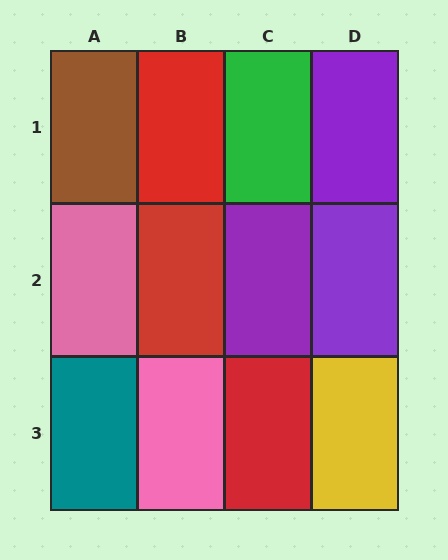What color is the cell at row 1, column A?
Brown.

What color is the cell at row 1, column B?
Red.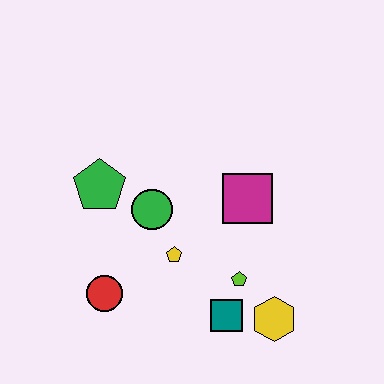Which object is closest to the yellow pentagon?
The green circle is closest to the yellow pentagon.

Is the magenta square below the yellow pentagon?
No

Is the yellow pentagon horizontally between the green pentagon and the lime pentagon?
Yes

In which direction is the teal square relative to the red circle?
The teal square is to the right of the red circle.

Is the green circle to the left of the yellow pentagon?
Yes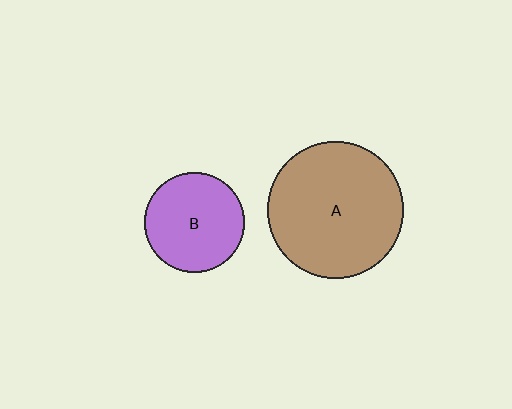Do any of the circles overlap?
No, none of the circles overlap.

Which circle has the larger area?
Circle A (brown).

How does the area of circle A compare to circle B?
Approximately 1.9 times.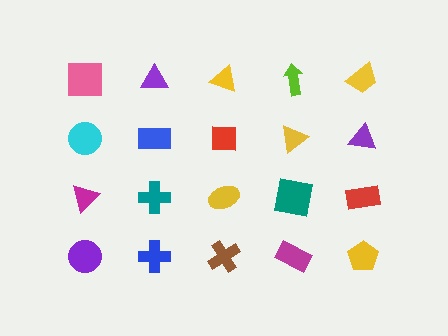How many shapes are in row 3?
5 shapes.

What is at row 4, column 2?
A blue cross.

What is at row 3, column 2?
A teal cross.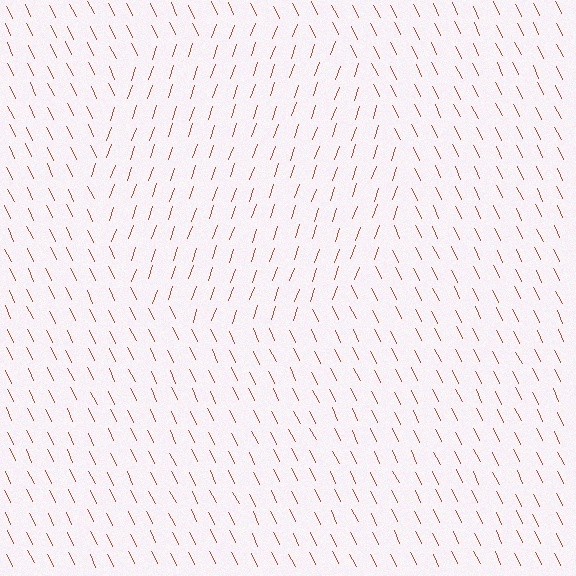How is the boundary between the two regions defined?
The boundary is defined purely by a change in line orientation (approximately 45 degrees difference). All lines are the same color and thickness.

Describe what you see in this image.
The image is filled with small brown line segments. A circle region in the image has lines oriented differently from the surrounding lines, creating a visible texture boundary.